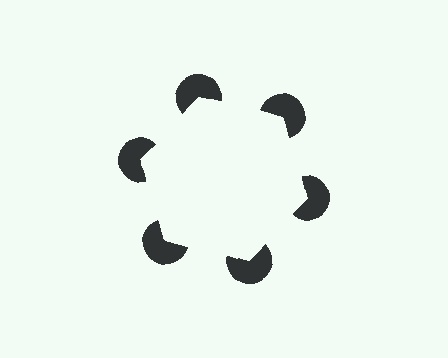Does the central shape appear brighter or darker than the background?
It typically appears slightly brighter than the background, even though no actual brightness change is drawn.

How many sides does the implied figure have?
6 sides.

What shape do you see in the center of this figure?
An illusory hexagon — its edges are inferred from the aligned wedge cuts in the pac-man discs, not physically drawn.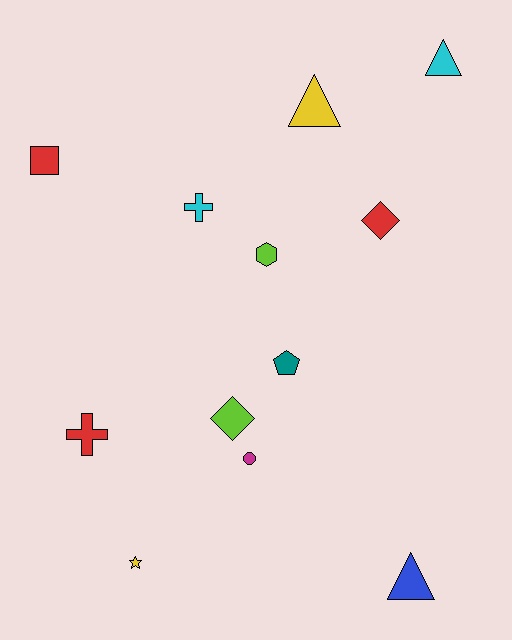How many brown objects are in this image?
There are no brown objects.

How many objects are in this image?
There are 12 objects.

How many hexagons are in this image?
There is 1 hexagon.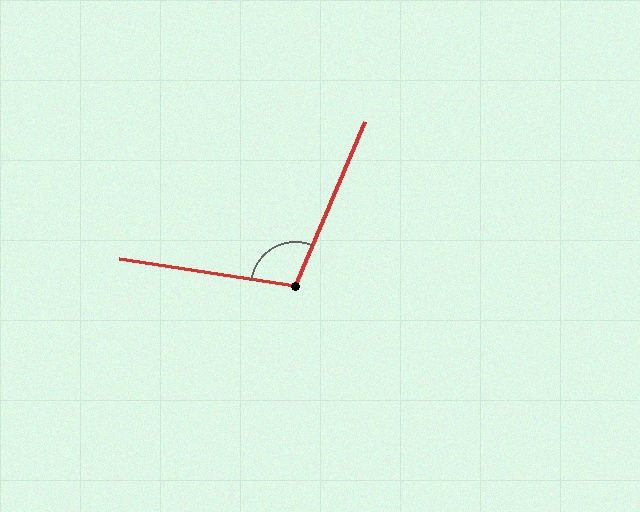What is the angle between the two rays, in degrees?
Approximately 105 degrees.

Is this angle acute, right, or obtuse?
It is obtuse.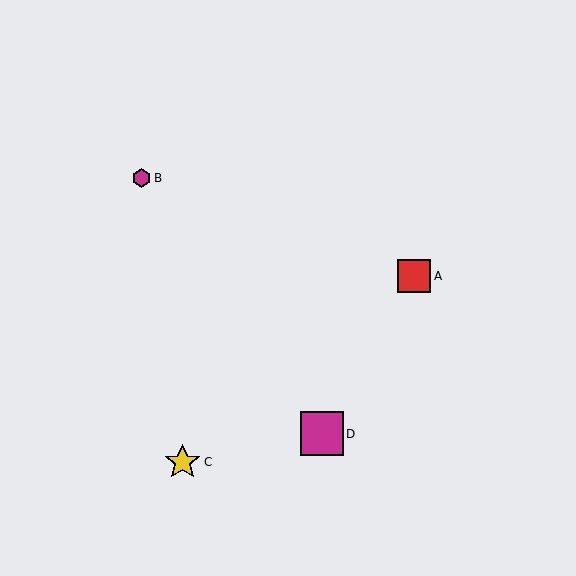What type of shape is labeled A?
Shape A is a red square.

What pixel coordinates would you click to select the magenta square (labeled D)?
Click at (322, 434) to select the magenta square D.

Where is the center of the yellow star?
The center of the yellow star is at (183, 462).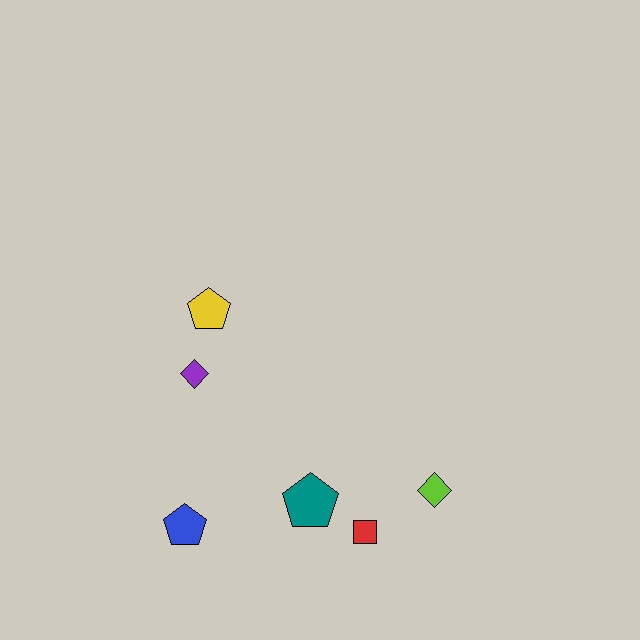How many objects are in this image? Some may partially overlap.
There are 6 objects.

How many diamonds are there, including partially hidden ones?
There are 2 diamonds.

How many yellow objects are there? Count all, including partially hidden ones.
There is 1 yellow object.